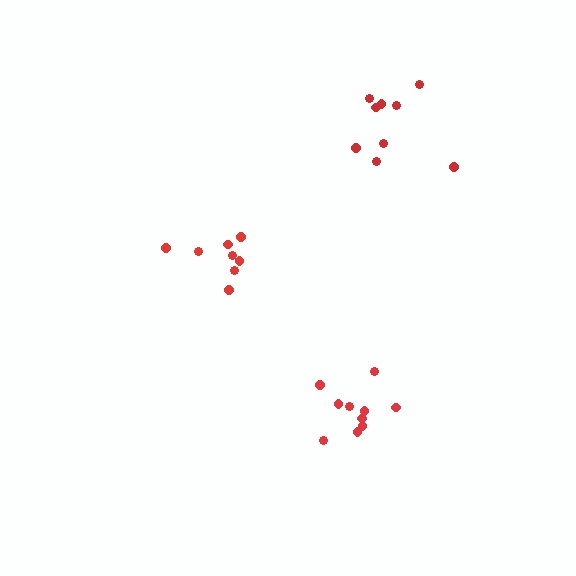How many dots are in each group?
Group 1: 8 dots, Group 2: 9 dots, Group 3: 10 dots (27 total).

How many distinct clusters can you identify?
There are 3 distinct clusters.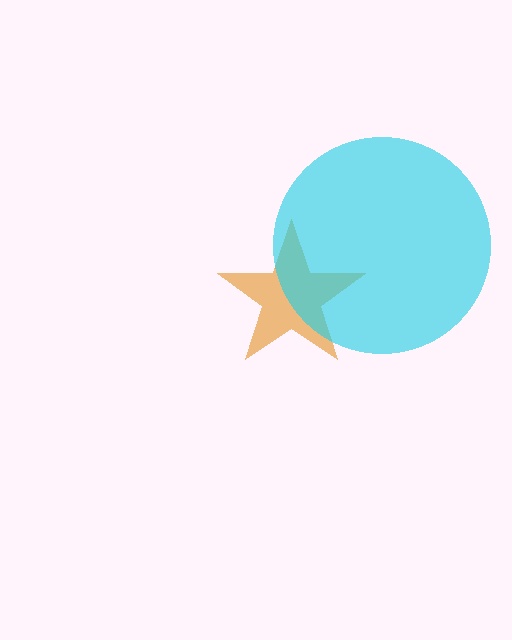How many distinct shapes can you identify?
There are 2 distinct shapes: an orange star, a cyan circle.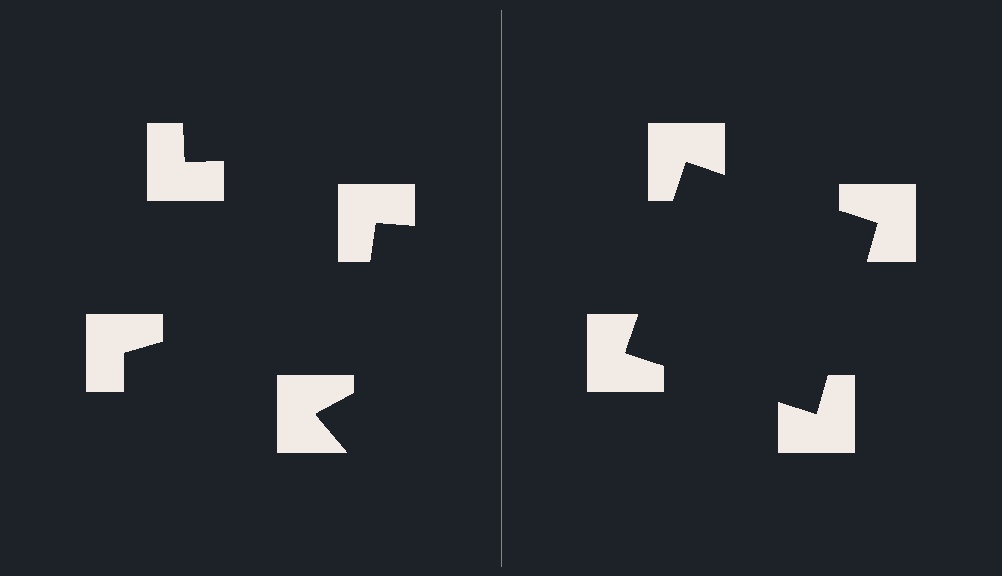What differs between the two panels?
The notched squares are positioned identically on both sides; only the wedge orientations differ. On the right they align to a square; on the left they are misaligned.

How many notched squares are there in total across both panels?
8 — 4 on each side.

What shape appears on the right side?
An illusory square.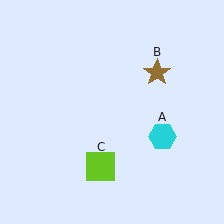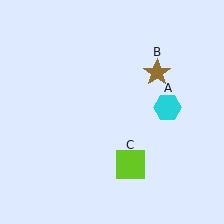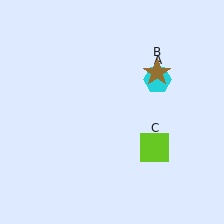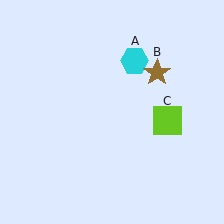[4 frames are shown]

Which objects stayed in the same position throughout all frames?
Brown star (object B) remained stationary.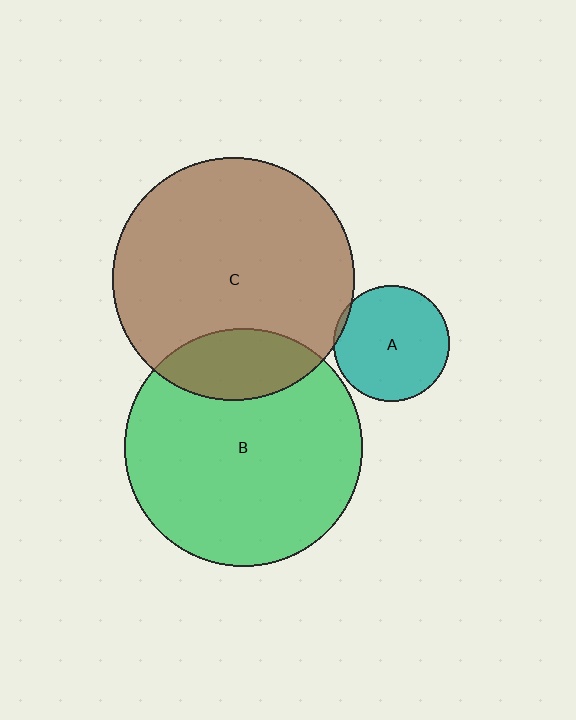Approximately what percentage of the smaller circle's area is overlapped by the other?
Approximately 5%.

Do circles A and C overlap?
Yes.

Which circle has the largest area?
Circle C (brown).